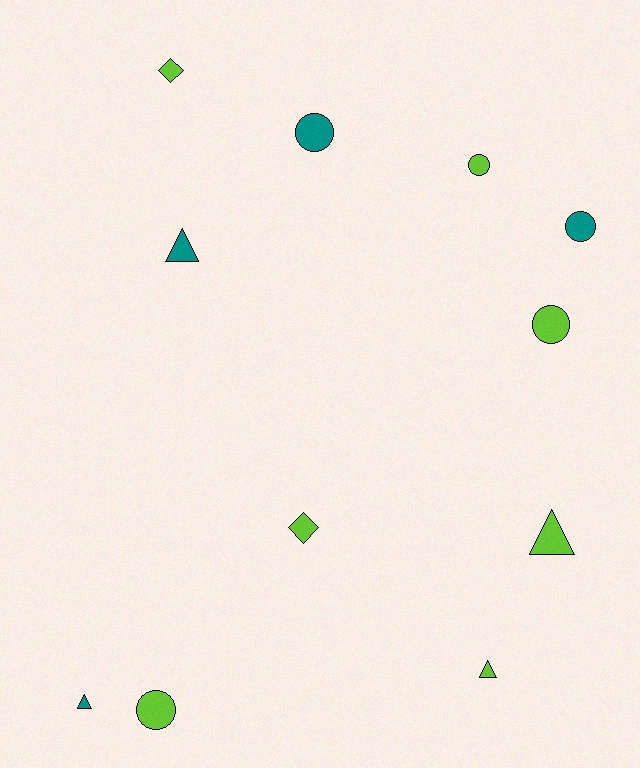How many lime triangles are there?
There are 2 lime triangles.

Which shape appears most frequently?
Circle, with 5 objects.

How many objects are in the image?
There are 11 objects.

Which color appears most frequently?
Lime, with 7 objects.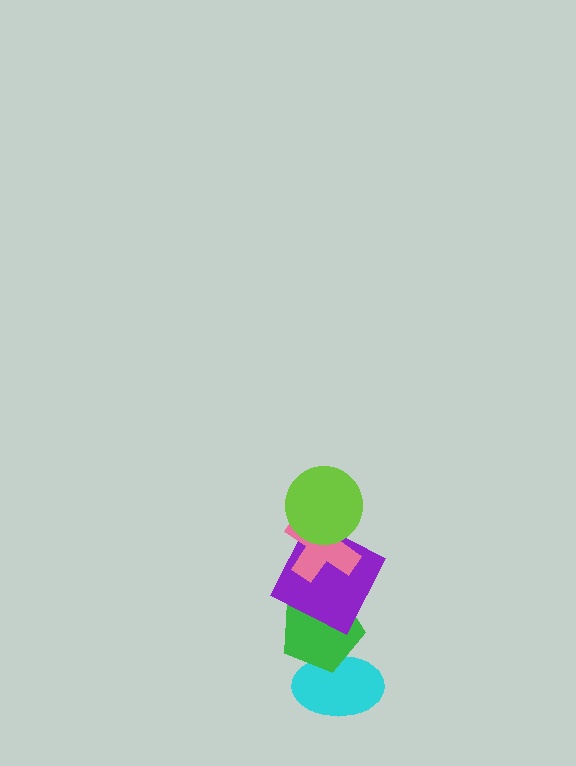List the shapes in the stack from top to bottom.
From top to bottom: the lime circle, the pink cross, the purple square, the green pentagon, the cyan ellipse.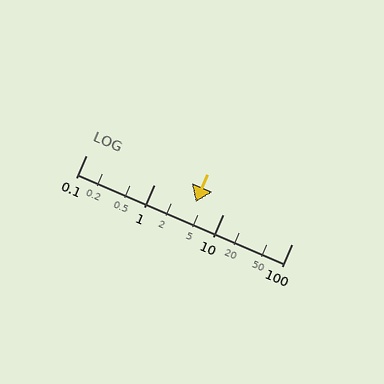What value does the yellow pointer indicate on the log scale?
The pointer indicates approximately 4.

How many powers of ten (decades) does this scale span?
The scale spans 3 decades, from 0.1 to 100.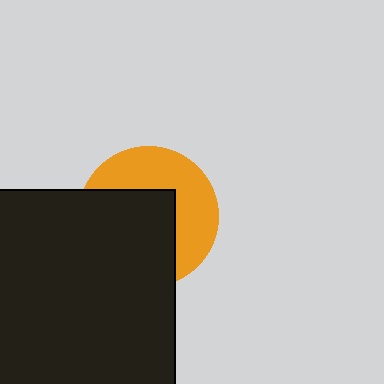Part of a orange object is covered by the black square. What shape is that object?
It is a circle.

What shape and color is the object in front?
The object in front is a black square.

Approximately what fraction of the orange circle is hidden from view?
Roughly 54% of the orange circle is hidden behind the black square.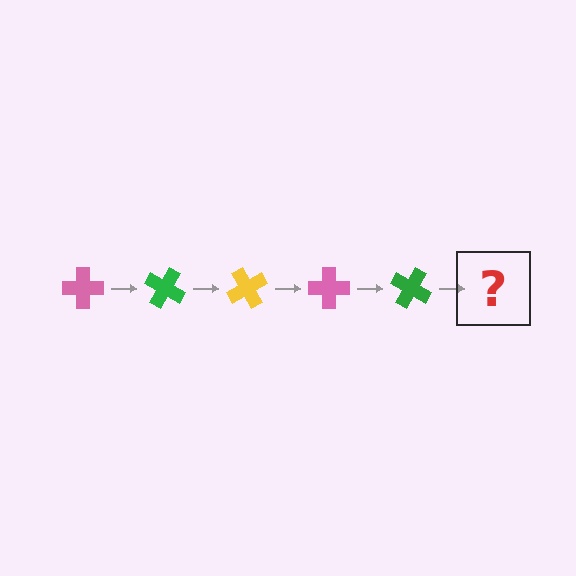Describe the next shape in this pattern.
It should be a yellow cross, rotated 150 degrees from the start.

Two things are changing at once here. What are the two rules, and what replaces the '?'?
The two rules are that it rotates 30 degrees each step and the color cycles through pink, green, and yellow. The '?' should be a yellow cross, rotated 150 degrees from the start.